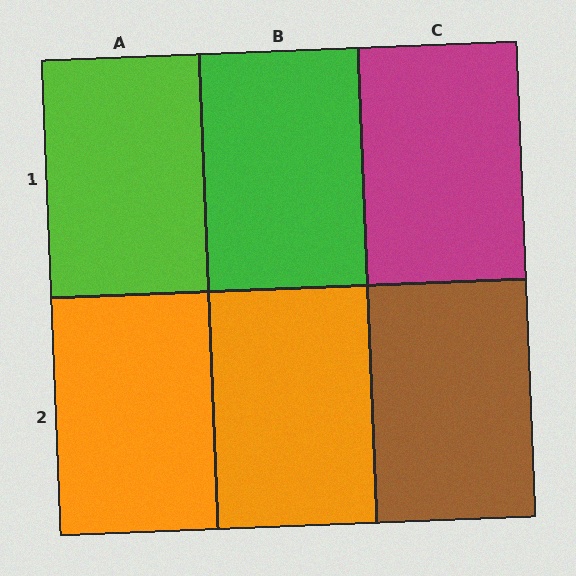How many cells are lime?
1 cell is lime.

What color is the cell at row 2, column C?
Brown.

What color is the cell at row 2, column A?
Orange.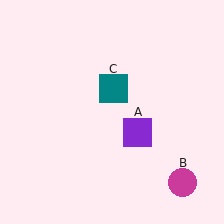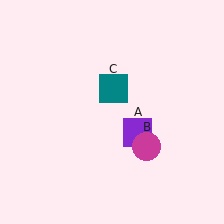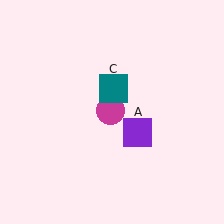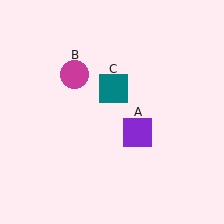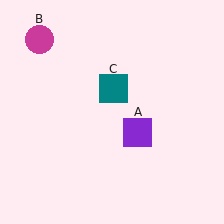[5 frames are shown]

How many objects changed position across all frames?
1 object changed position: magenta circle (object B).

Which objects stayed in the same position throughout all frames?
Purple square (object A) and teal square (object C) remained stationary.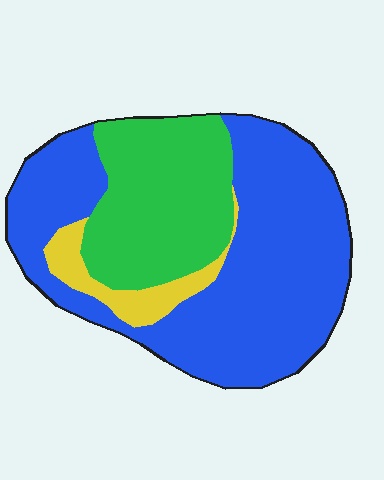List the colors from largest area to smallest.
From largest to smallest: blue, green, yellow.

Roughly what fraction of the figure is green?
Green takes up about one third (1/3) of the figure.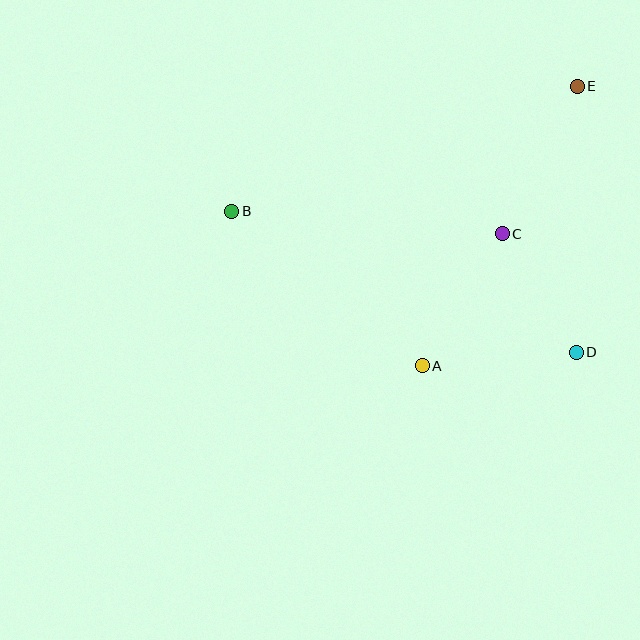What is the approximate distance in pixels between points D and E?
The distance between D and E is approximately 266 pixels.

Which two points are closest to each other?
Points C and D are closest to each other.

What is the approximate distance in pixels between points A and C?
The distance between A and C is approximately 154 pixels.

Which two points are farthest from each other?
Points B and D are farthest from each other.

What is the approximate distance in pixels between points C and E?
The distance between C and E is approximately 165 pixels.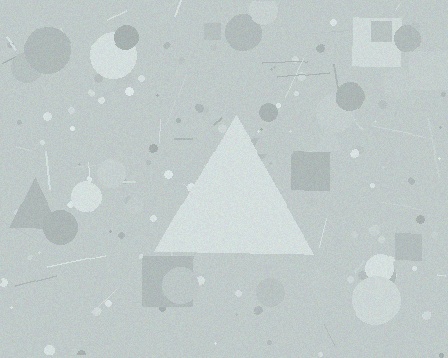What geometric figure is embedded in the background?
A triangle is embedded in the background.